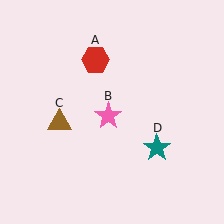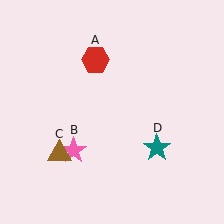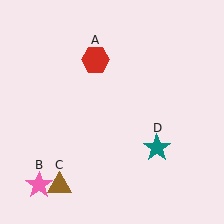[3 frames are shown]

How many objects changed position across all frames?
2 objects changed position: pink star (object B), brown triangle (object C).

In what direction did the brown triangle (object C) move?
The brown triangle (object C) moved down.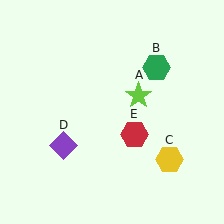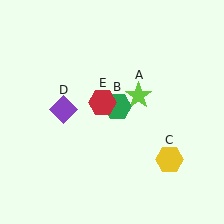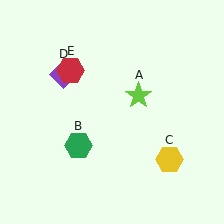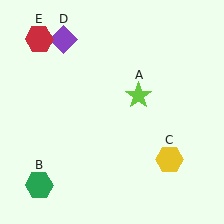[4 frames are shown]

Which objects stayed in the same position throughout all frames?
Lime star (object A) and yellow hexagon (object C) remained stationary.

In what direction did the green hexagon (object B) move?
The green hexagon (object B) moved down and to the left.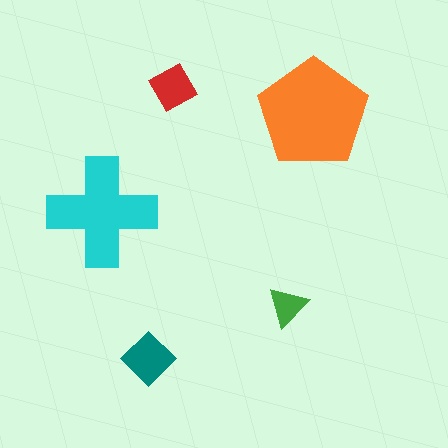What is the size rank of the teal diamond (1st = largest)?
3rd.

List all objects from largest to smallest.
The orange pentagon, the cyan cross, the teal diamond, the red square, the green triangle.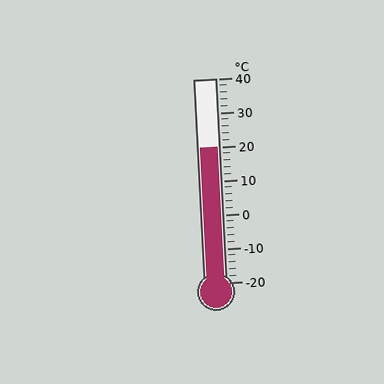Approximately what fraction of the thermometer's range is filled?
The thermometer is filled to approximately 65% of its range.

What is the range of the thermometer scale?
The thermometer scale ranges from -20°C to 40°C.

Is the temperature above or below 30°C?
The temperature is below 30°C.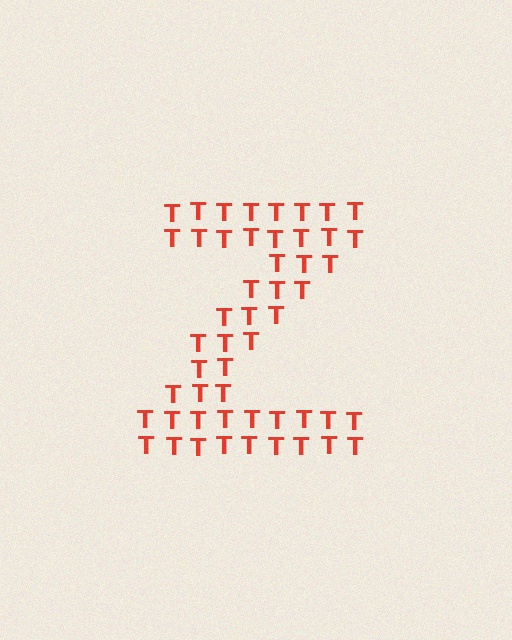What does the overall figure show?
The overall figure shows the letter Z.